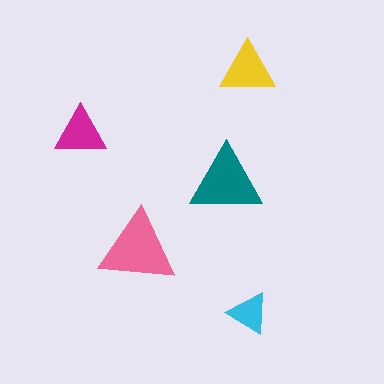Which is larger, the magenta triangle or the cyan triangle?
The magenta one.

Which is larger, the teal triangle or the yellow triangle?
The teal one.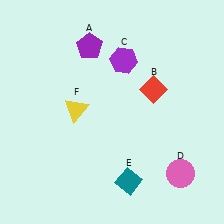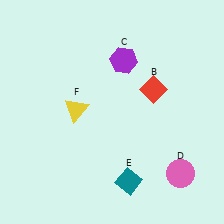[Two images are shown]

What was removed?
The purple pentagon (A) was removed in Image 2.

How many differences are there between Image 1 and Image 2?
There is 1 difference between the two images.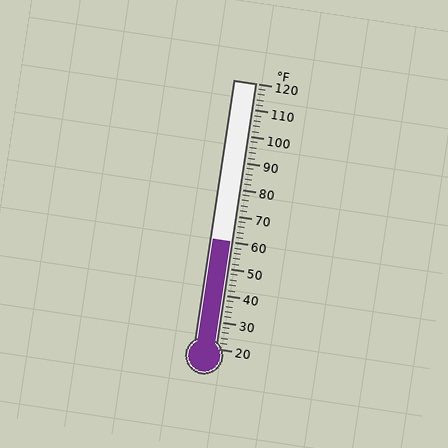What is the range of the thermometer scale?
The thermometer scale ranges from 20°F to 120°F.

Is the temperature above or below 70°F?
The temperature is below 70°F.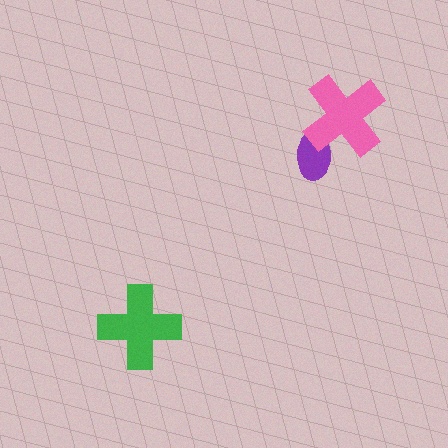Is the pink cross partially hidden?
No, no other shape covers it.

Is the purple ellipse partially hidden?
Yes, it is partially covered by another shape.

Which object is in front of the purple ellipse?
The pink cross is in front of the purple ellipse.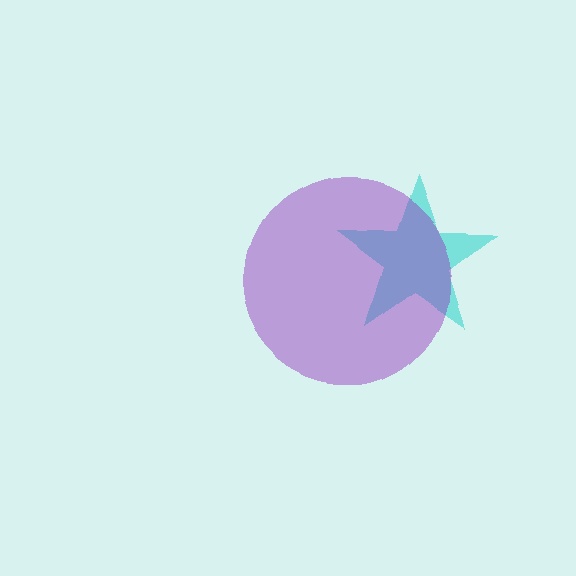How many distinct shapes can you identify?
There are 2 distinct shapes: a cyan star, a purple circle.